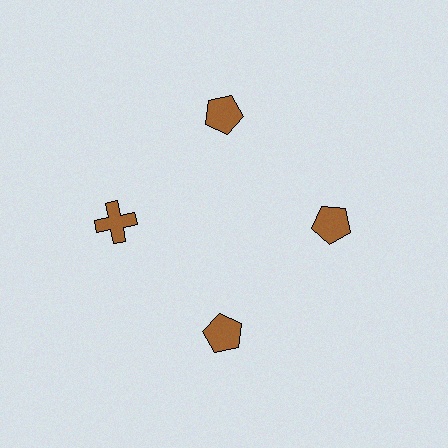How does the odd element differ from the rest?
It has a different shape: cross instead of pentagon.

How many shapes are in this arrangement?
There are 4 shapes arranged in a ring pattern.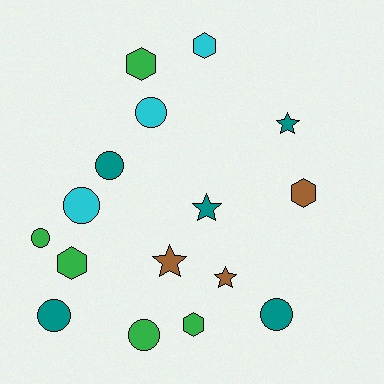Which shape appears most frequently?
Circle, with 7 objects.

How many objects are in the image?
There are 16 objects.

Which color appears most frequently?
Green, with 5 objects.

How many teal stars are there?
There are 2 teal stars.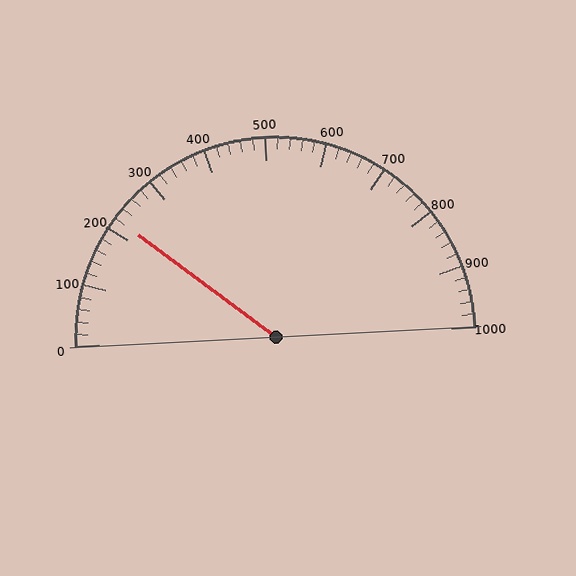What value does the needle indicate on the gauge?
The needle indicates approximately 220.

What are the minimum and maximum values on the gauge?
The gauge ranges from 0 to 1000.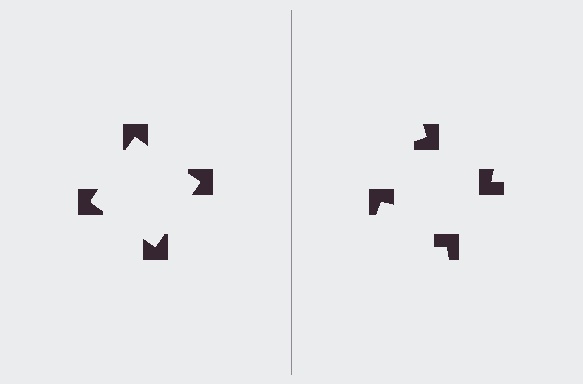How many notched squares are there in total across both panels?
8 — 4 on each side.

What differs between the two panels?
The notched squares are positioned identically on both sides; only the wedge orientations differ. On the left they align to a square; on the right they are misaligned.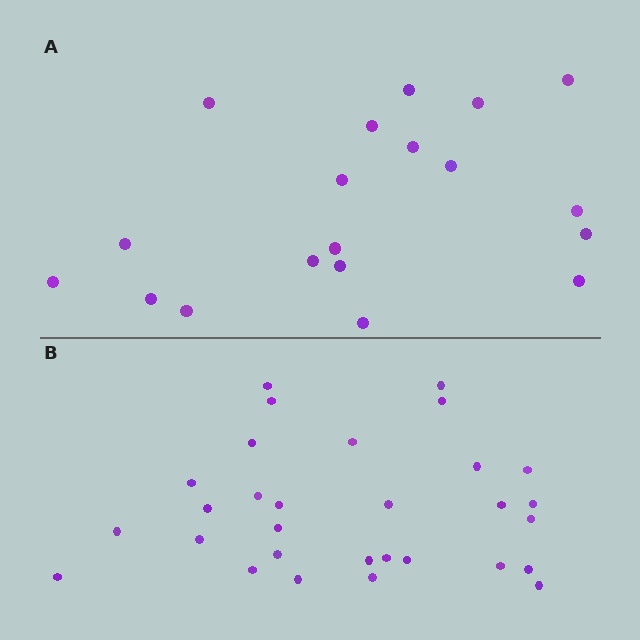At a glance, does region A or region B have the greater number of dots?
Region B (the bottom region) has more dots.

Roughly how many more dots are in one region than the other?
Region B has roughly 12 or so more dots than region A.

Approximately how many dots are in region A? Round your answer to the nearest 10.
About 20 dots. (The exact count is 19, which rounds to 20.)